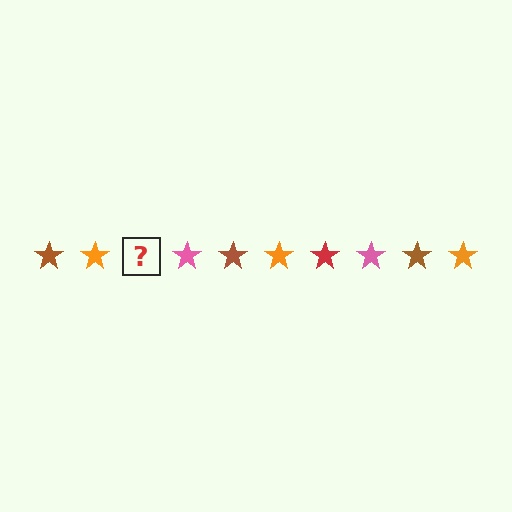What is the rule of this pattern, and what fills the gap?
The rule is that the pattern cycles through brown, orange, red, pink stars. The gap should be filled with a red star.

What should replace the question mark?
The question mark should be replaced with a red star.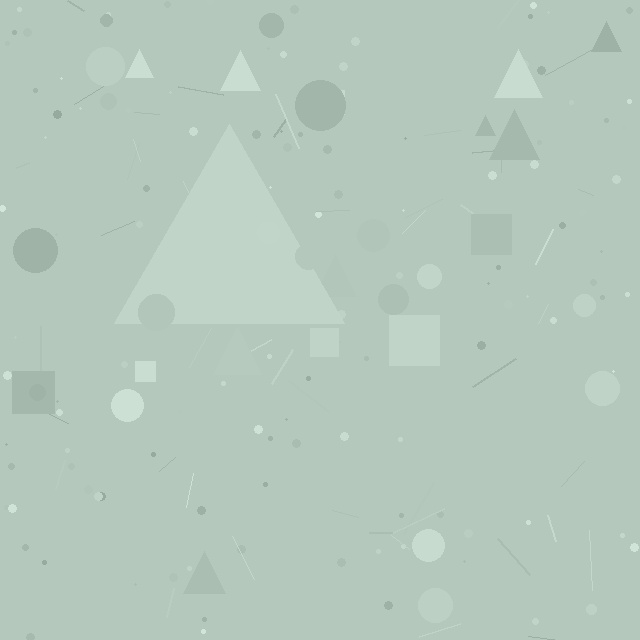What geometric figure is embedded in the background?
A triangle is embedded in the background.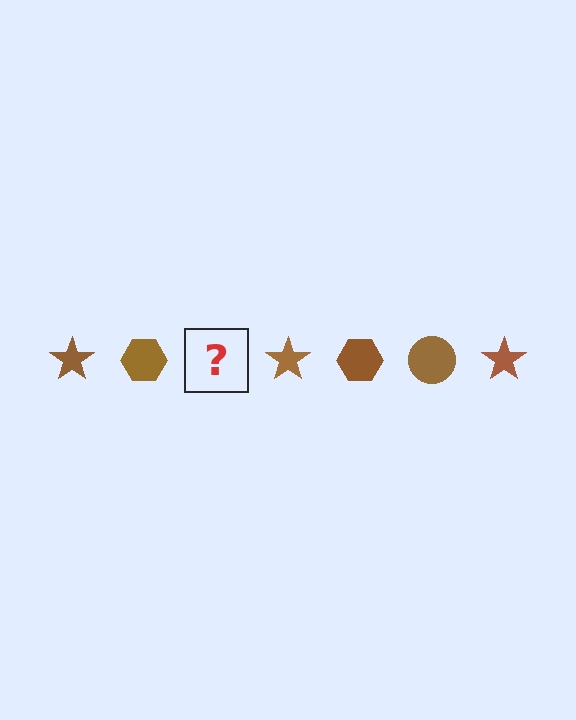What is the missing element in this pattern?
The missing element is a brown circle.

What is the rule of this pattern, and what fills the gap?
The rule is that the pattern cycles through star, hexagon, circle shapes in brown. The gap should be filled with a brown circle.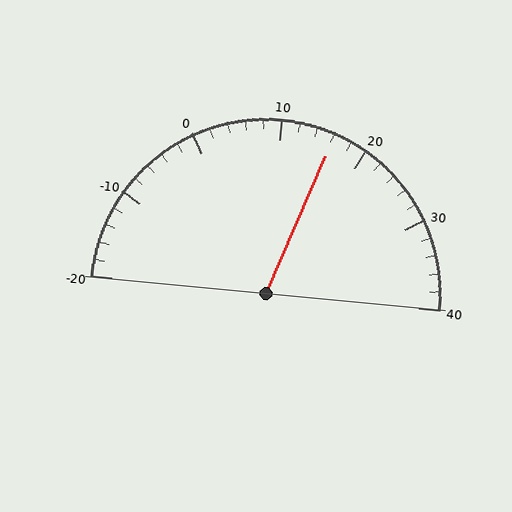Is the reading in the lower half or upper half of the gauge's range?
The reading is in the upper half of the range (-20 to 40).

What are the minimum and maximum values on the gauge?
The gauge ranges from -20 to 40.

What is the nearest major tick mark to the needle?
The nearest major tick mark is 20.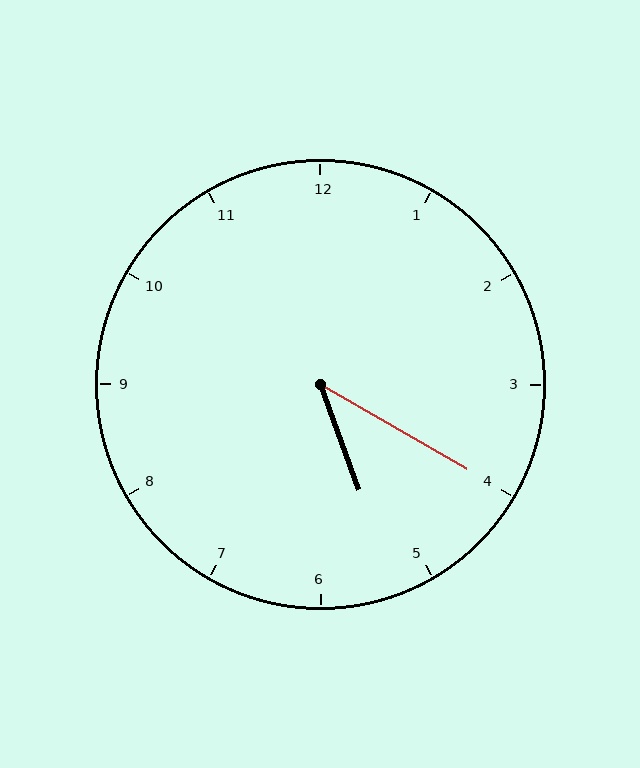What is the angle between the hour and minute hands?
Approximately 40 degrees.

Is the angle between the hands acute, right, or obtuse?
It is acute.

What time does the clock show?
5:20.